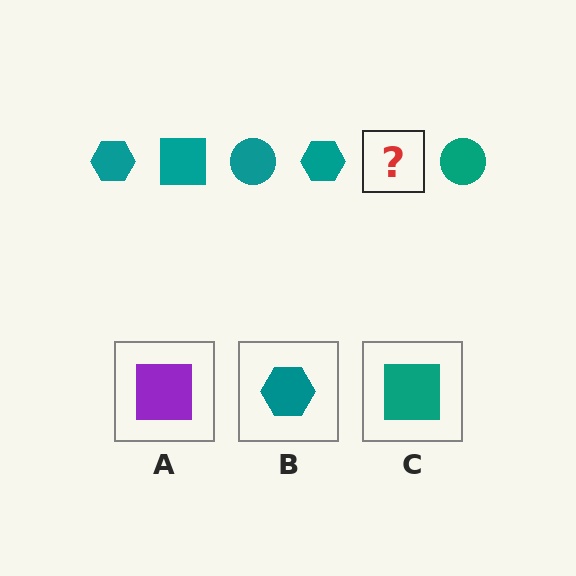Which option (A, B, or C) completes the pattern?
C.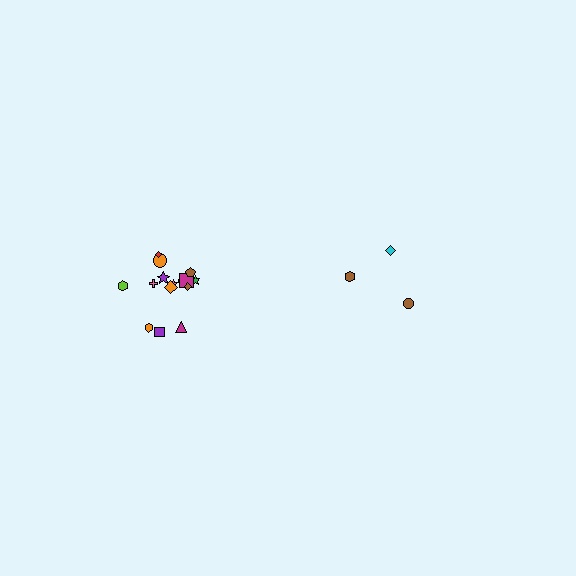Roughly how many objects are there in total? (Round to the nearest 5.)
Roughly 20 objects in total.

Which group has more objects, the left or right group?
The left group.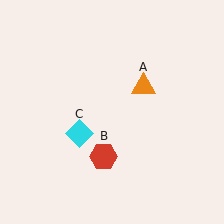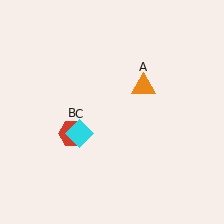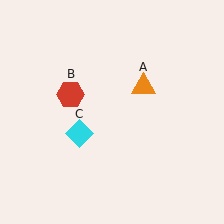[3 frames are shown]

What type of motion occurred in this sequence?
The red hexagon (object B) rotated clockwise around the center of the scene.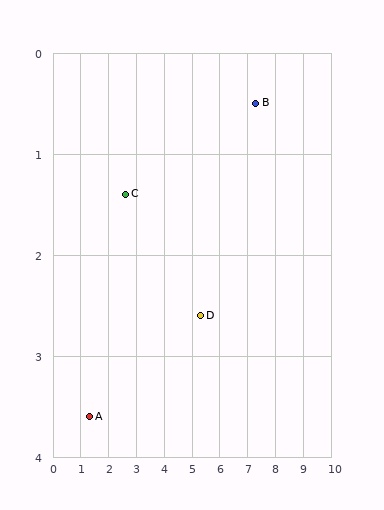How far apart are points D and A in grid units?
Points D and A are about 4.1 grid units apart.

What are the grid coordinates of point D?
Point D is at approximately (5.3, 2.6).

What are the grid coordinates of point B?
Point B is at approximately (7.3, 0.5).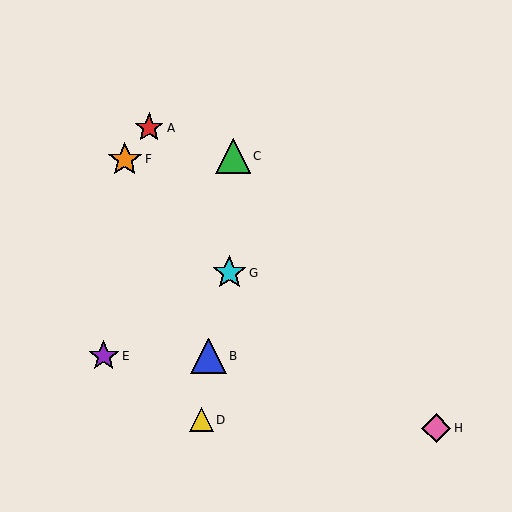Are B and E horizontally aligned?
Yes, both are at y≈356.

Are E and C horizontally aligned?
No, E is at y≈356 and C is at y≈156.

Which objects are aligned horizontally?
Objects B, E are aligned horizontally.